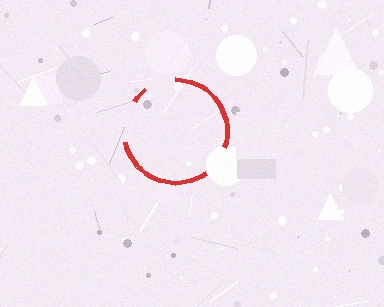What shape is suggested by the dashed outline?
The dashed outline suggests a circle.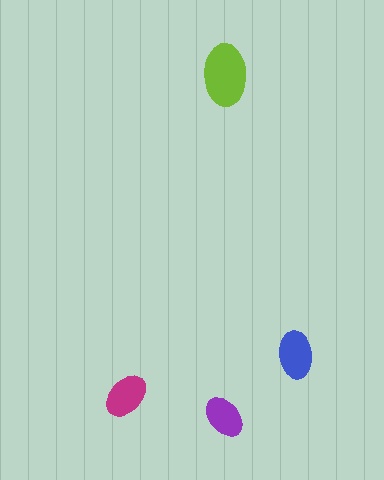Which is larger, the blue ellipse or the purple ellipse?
The blue one.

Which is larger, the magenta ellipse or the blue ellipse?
The blue one.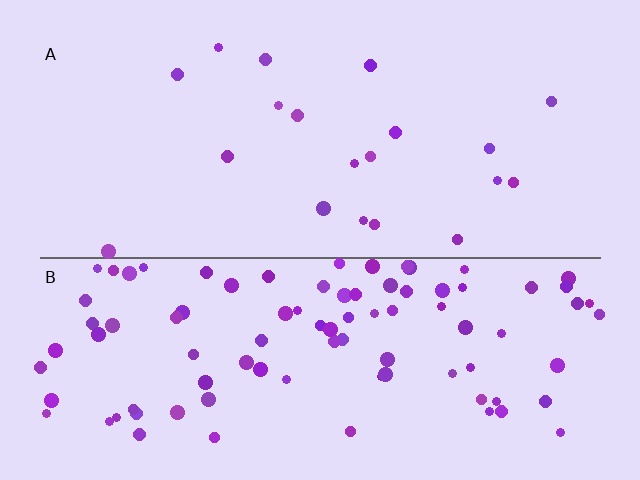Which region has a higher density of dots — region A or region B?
B (the bottom).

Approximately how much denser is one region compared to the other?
Approximately 4.7× — region B over region A.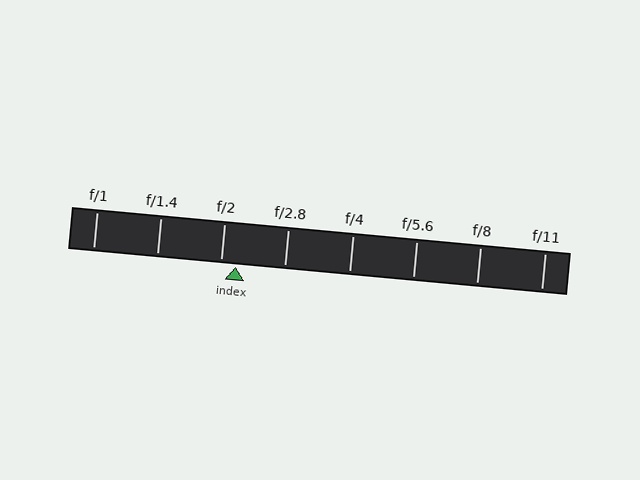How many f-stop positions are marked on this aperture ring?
There are 8 f-stop positions marked.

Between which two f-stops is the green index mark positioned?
The index mark is between f/2 and f/2.8.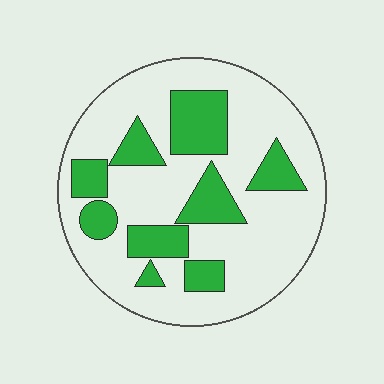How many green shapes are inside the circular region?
9.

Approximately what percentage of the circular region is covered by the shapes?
Approximately 30%.